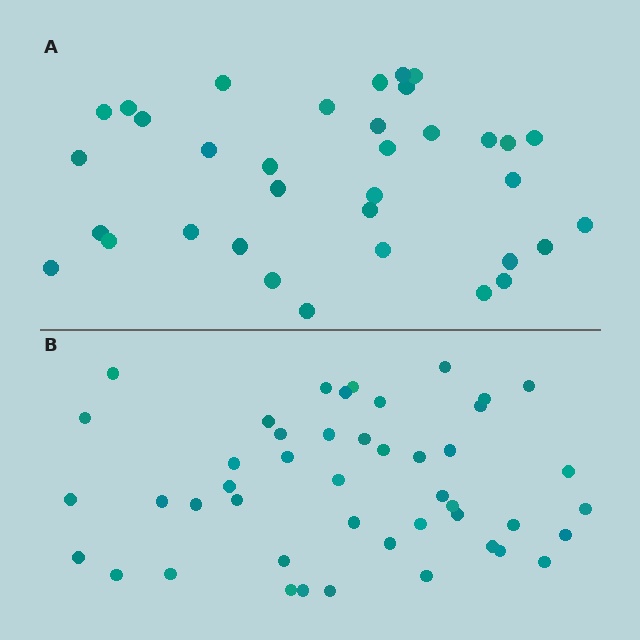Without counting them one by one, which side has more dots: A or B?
Region B (the bottom region) has more dots.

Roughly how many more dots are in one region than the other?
Region B has roughly 12 or so more dots than region A.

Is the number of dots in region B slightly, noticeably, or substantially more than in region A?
Region B has noticeably more, but not dramatically so. The ratio is roughly 1.3 to 1.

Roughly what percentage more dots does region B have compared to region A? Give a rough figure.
About 30% more.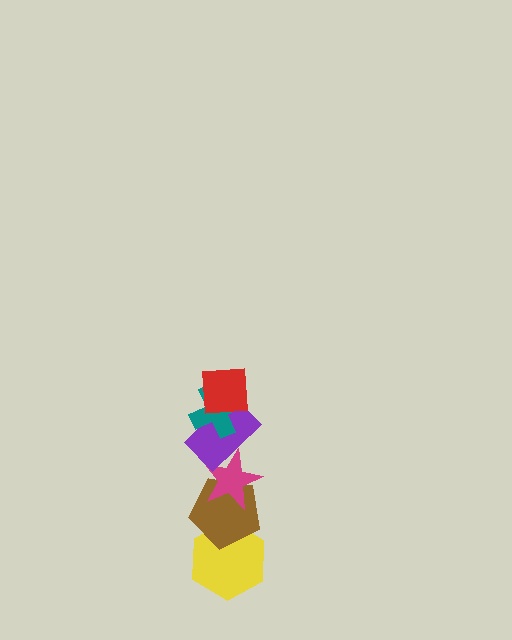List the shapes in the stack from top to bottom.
From top to bottom: the red square, the teal cross, the purple rectangle, the magenta star, the brown pentagon, the yellow hexagon.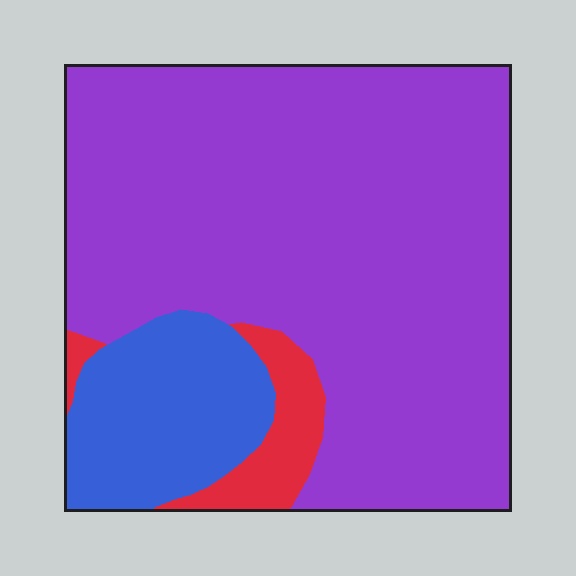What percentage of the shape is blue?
Blue takes up about one sixth (1/6) of the shape.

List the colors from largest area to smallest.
From largest to smallest: purple, blue, red.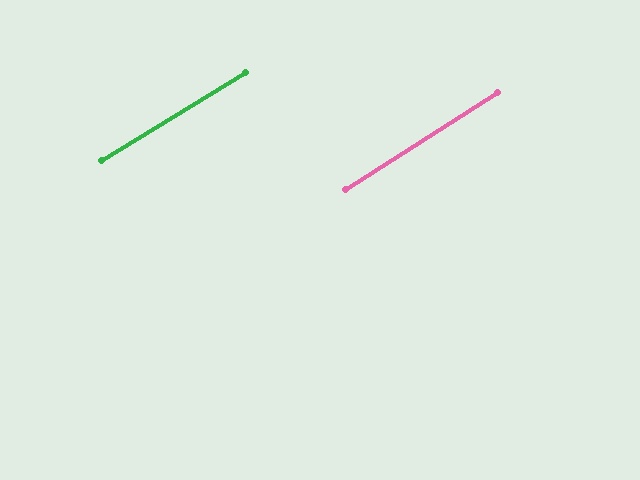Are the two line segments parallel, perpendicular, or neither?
Parallel — their directions differ by only 1.1°.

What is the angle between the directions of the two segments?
Approximately 1 degree.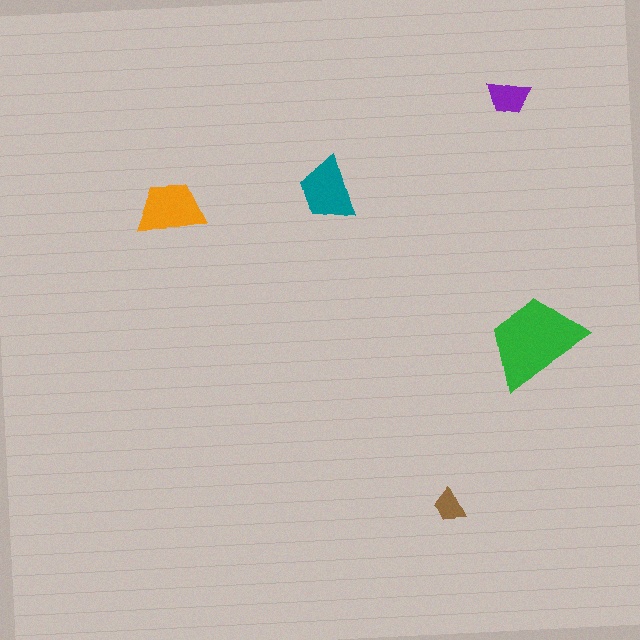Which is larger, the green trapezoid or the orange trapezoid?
The green one.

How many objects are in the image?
There are 5 objects in the image.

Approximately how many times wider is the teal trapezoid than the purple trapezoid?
About 1.5 times wider.